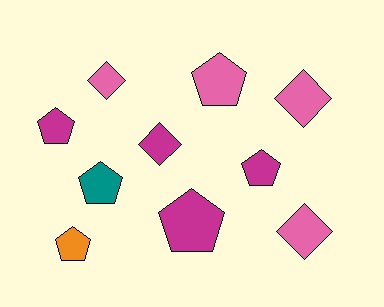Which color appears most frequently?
Pink, with 4 objects.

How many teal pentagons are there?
There is 1 teal pentagon.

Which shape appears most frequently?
Pentagon, with 6 objects.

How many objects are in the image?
There are 10 objects.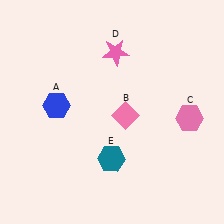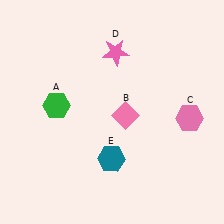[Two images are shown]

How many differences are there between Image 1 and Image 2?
There is 1 difference between the two images.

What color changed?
The hexagon (A) changed from blue in Image 1 to green in Image 2.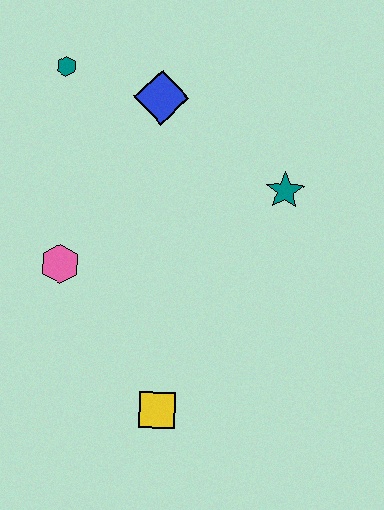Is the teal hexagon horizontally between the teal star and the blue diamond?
No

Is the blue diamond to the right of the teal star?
No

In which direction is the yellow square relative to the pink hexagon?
The yellow square is below the pink hexagon.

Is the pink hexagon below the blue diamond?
Yes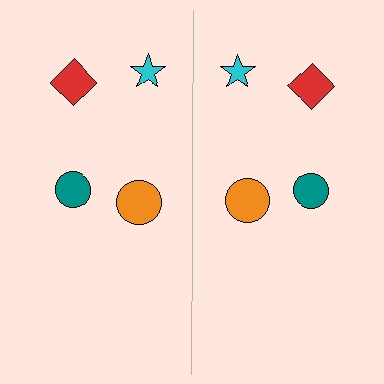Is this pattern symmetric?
Yes, this pattern has bilateral (reflection) symmetry.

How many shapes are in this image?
There are 8 shapes in this image.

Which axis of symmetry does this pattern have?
The pattern has a vertical axis of symmetry running through the center of the image.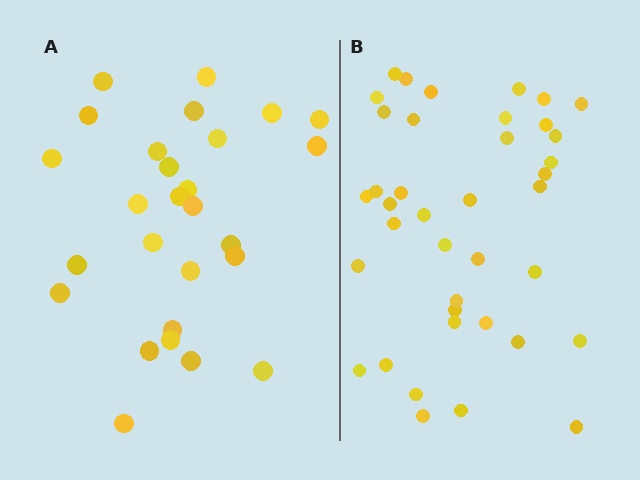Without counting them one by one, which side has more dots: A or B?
Region B (the right region) has more dots.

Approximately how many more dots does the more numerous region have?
Region B has roughly 12 or so more dots than region A.